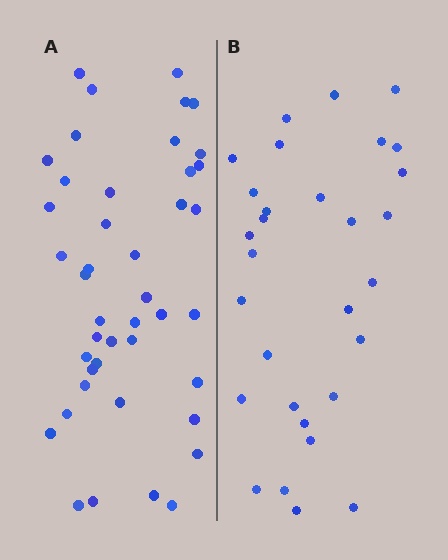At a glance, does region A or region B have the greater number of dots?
Region A (the left region) has more dots.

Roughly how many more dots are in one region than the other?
Region A has approximately 15 more dots than region B.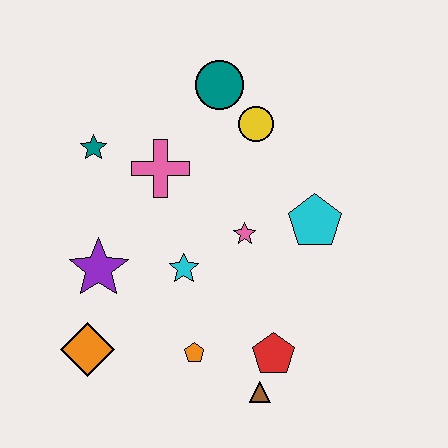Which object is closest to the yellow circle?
The teal circle is closest to the yellow circle.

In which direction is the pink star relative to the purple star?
The pink star is to the right of the purple star.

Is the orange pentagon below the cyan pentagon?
Yes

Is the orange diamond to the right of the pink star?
No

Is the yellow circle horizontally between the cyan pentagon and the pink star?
Yes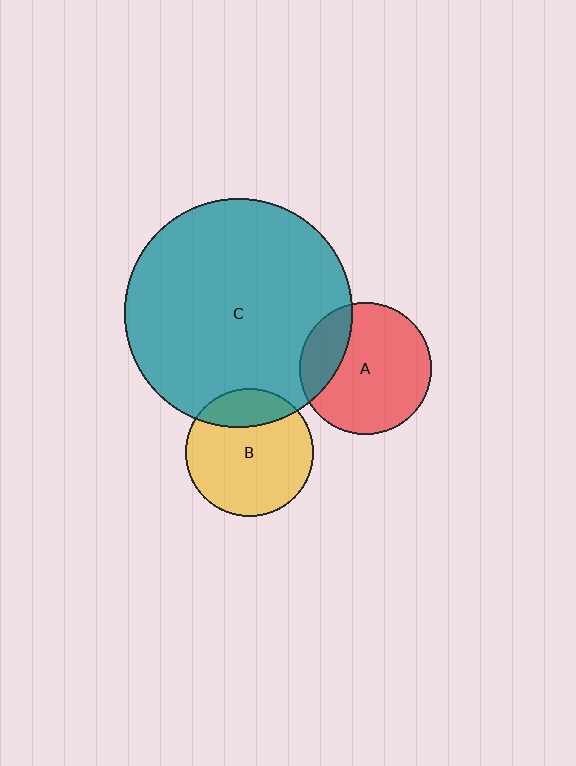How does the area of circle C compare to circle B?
Approximately 3.2 times.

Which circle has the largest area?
Circle C (teal).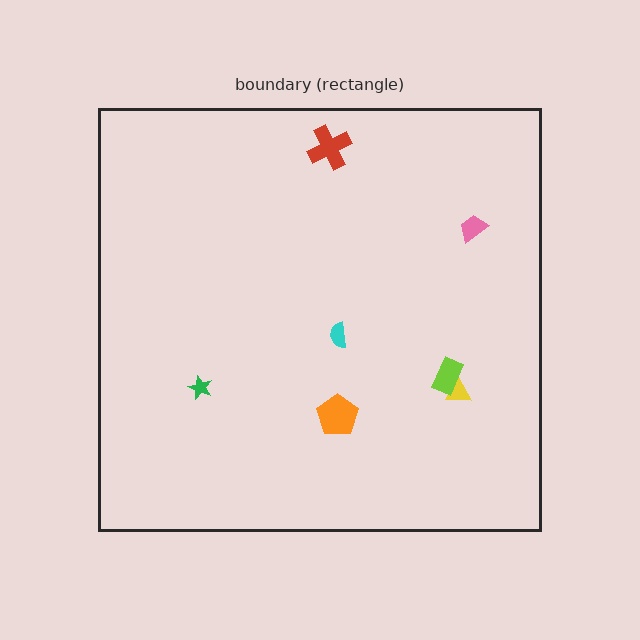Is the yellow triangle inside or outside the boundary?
Inside.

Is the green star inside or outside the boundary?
Inside.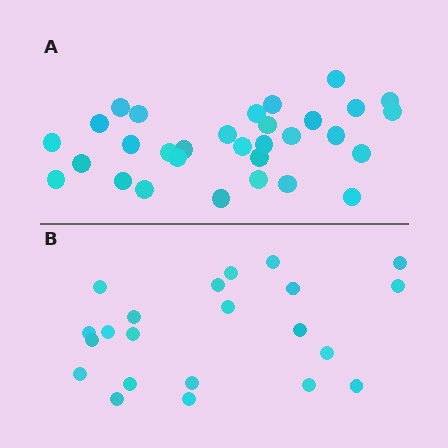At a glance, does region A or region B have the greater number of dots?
Region A (the top region) has more dots.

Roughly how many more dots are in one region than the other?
Region A has roughly 8 or so more dots than region B.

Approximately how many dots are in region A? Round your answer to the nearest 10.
About 30 dots. (The exact count is 31, which rounds to 30.)